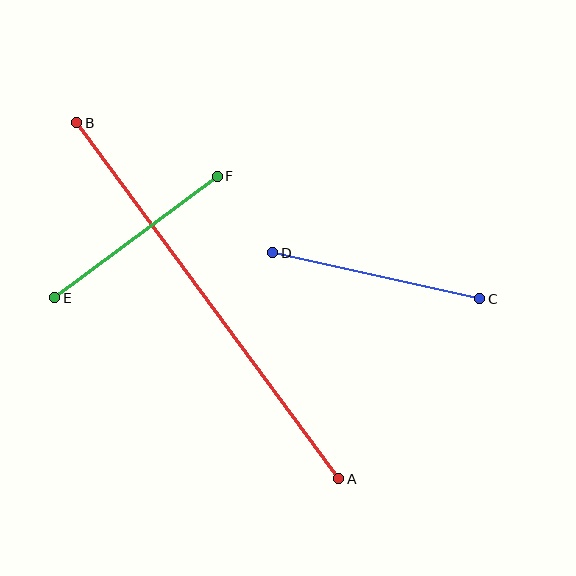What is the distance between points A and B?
The distance is approximately 442 pixels.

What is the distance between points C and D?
The distance is approximately 212 pixels.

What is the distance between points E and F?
The distance is approximately 203 pixels.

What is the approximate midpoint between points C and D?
The midpoint is at approximately (376, 276) pixels.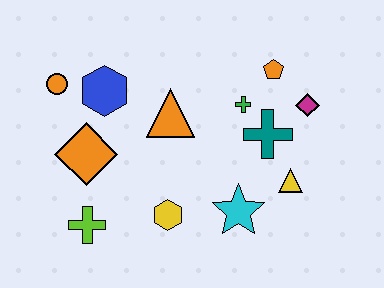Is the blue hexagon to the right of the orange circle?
Yes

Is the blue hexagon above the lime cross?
Yes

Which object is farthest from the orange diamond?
The magenta diamond is farthest from the orange diamond.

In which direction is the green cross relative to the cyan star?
The green cross is above the cyan star.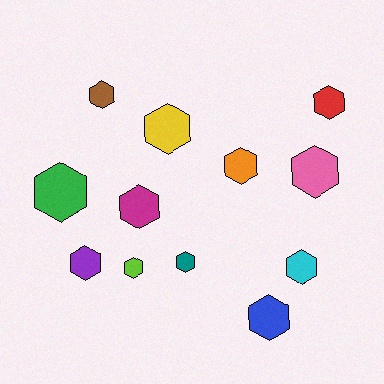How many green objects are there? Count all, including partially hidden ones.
There is 1 green object.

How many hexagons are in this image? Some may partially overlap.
There are 12 hexagons.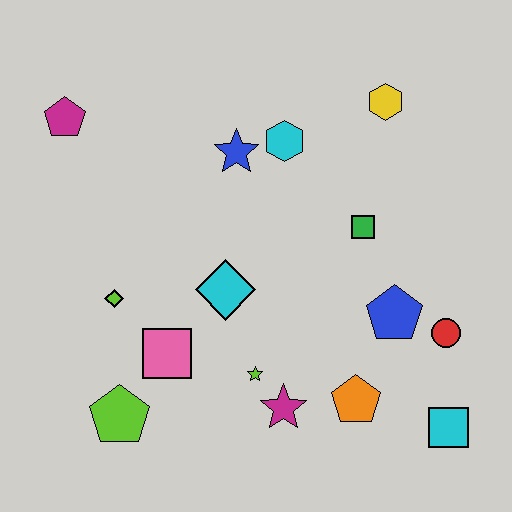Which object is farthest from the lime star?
The magenta pentagon is farthest from the lime star.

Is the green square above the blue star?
No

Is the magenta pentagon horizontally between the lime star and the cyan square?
No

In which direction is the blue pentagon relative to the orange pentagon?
The blue pentagon is above the orange pentagon.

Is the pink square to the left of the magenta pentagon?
No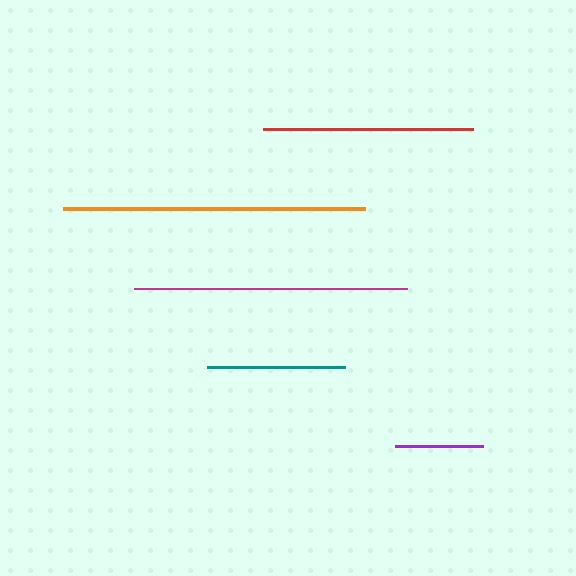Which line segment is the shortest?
The purple line is the shortest at approximately 88 pixels.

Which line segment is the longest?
The orange line is the longest at approximately 303 pixels.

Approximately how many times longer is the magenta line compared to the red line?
The magenta line is approximately 1.3 times the length of the red line.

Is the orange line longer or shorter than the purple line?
The orange line is longer than the purple line.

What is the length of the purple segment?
The purple segment is approximately 88 pixels long.